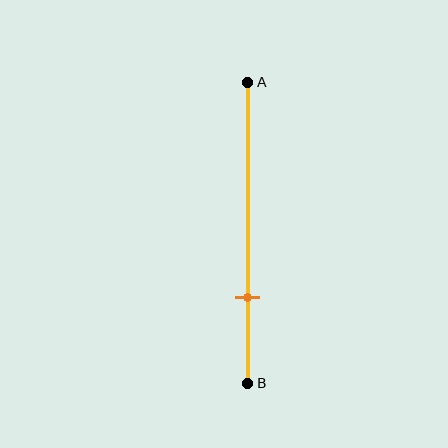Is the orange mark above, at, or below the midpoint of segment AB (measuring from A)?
The orange mark is below the midpoint of segment AB.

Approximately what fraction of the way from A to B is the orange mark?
The orange mark is approximately 70% of the way from A to B.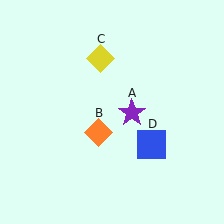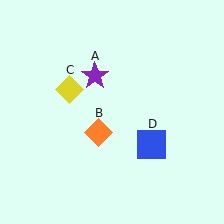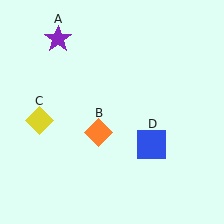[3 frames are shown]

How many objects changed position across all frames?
2 objects changed position: purple star (object A), yellow diamond (object C).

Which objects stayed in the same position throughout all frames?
Orange diamond (object B) and blue square (object D) remained stationary.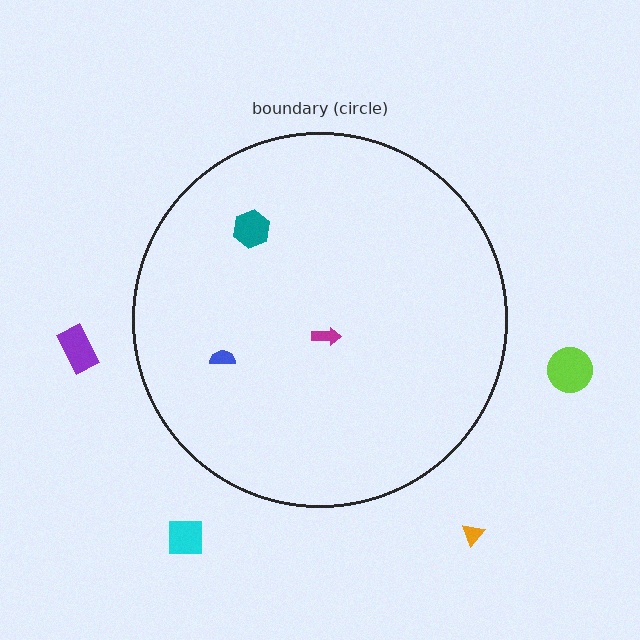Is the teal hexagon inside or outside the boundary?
Inside.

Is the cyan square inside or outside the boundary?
Outside.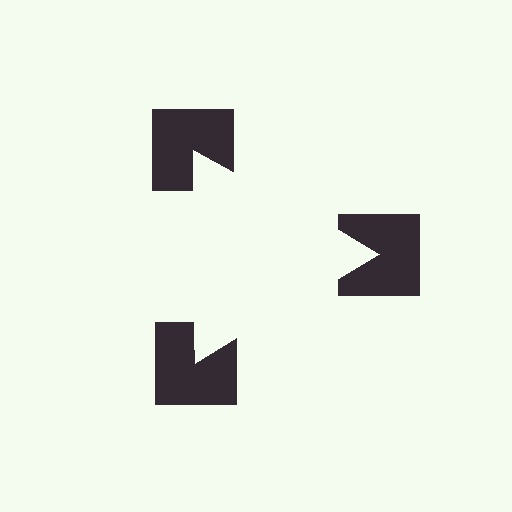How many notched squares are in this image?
There are 3 — one at each vertex of the illusory triangle.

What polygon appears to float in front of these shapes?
An illusory triangle — its edges are inferred from the aligned wedge cuts in the notched squares, not physically drawn.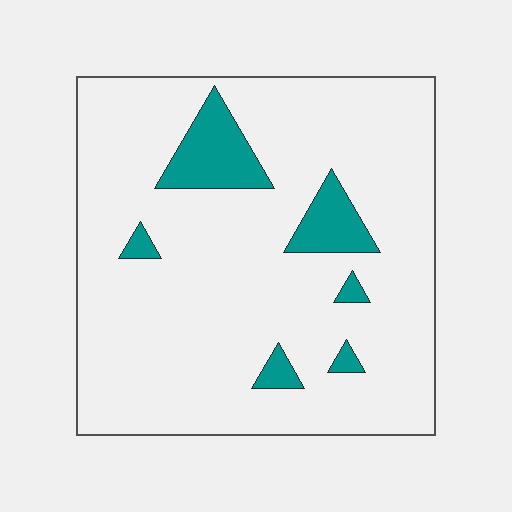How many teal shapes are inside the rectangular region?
6.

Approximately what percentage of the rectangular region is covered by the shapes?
Approximately 10%.